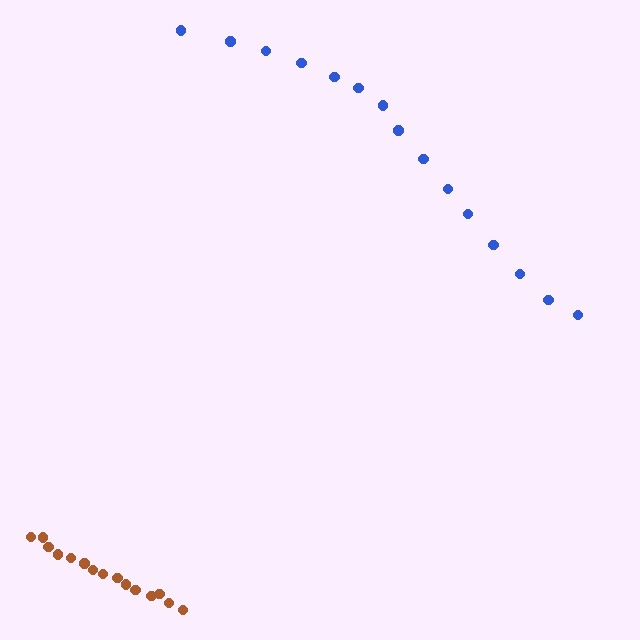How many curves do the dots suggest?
There are 2 distinct paths.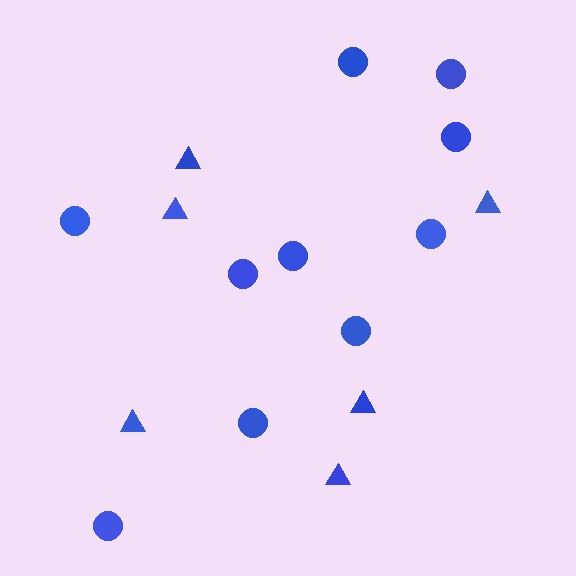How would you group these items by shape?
There are 2 groups: one group of circles (10) and one group of triangles (6).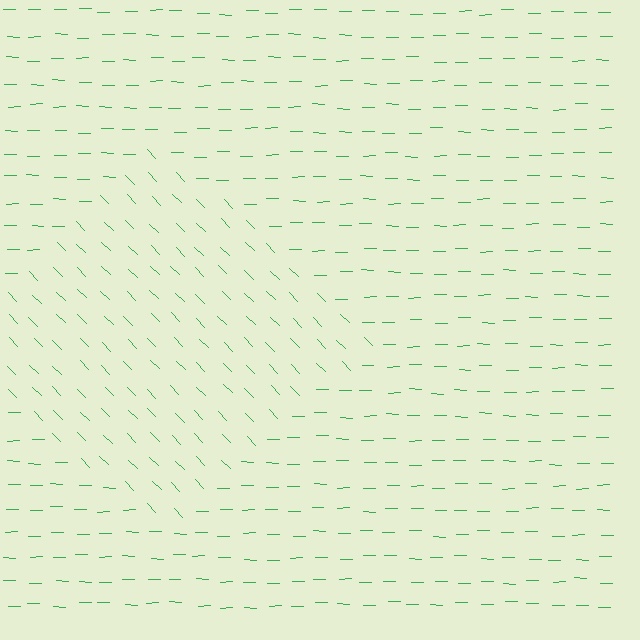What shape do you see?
I see a diamond.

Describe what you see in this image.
The image is filled with small green line segments. A diamond region in the image has lines oriented differently from the surrounding lines, creating a visible texture boundary.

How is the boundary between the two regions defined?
The boundary is defined purely by a change in line orientation (approximately 45 degrees difference). All lines are the same color and thickness.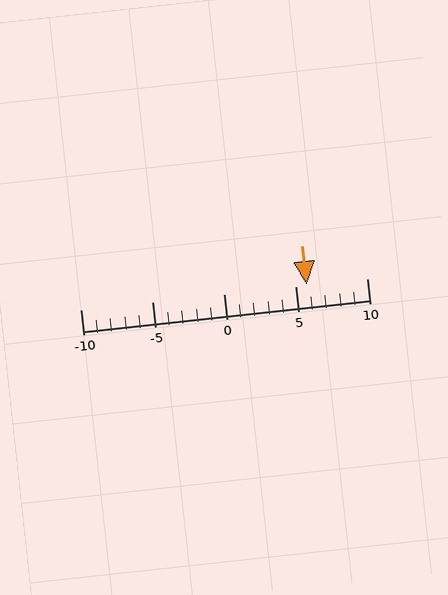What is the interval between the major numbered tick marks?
The major tick marks are spaced 5 units apart.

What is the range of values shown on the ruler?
The ruler shows values from -10 to 10.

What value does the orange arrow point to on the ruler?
The orange arrow points to approximately 6.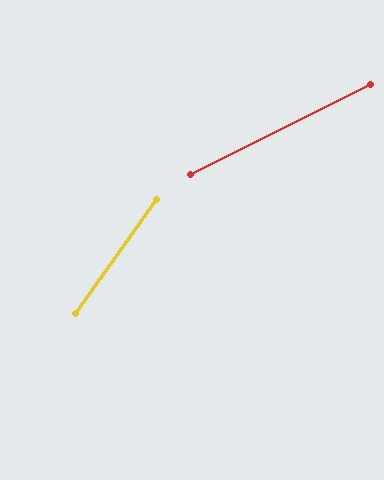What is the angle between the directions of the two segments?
Approximately 28 degrees.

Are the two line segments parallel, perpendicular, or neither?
Neither parallel nor perpendicular — they differ by about 28°.